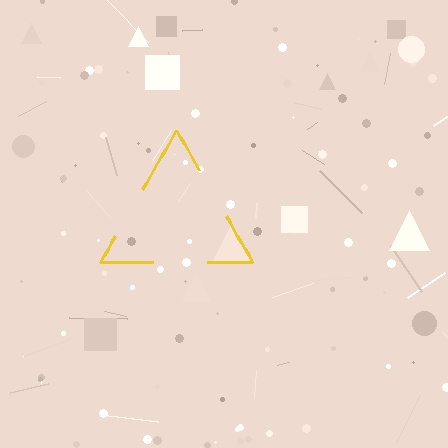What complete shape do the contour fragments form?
The contour fragments form a triangle.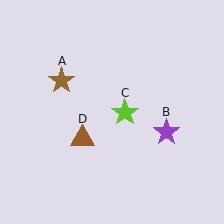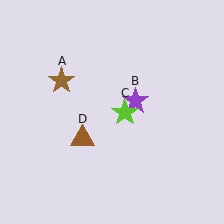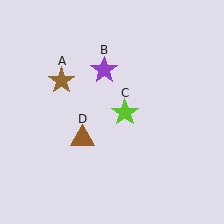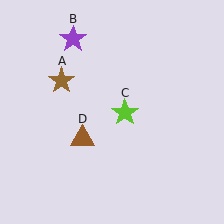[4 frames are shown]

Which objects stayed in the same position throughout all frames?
Brown star (object A) and lime star (object C) and brown triangle (object D) remained stationary.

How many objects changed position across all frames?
1 object changed position: purple star (object B).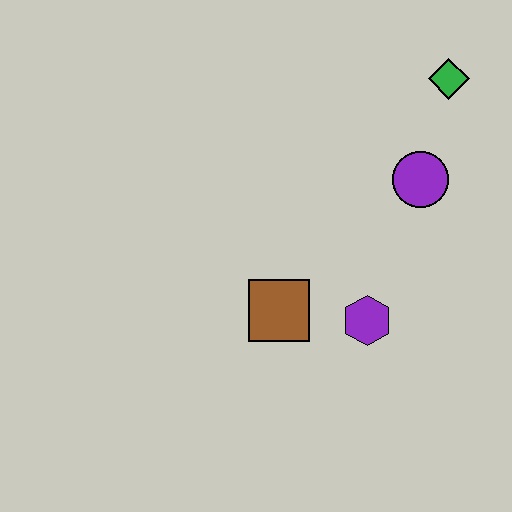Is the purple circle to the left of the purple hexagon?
No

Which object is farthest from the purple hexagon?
The green diamond is farthest from the purple hexagon.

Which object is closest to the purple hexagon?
The brown square is closest to the purple hexagon.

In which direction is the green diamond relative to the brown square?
The green diamond is above the brown square.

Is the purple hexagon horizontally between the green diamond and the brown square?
Yes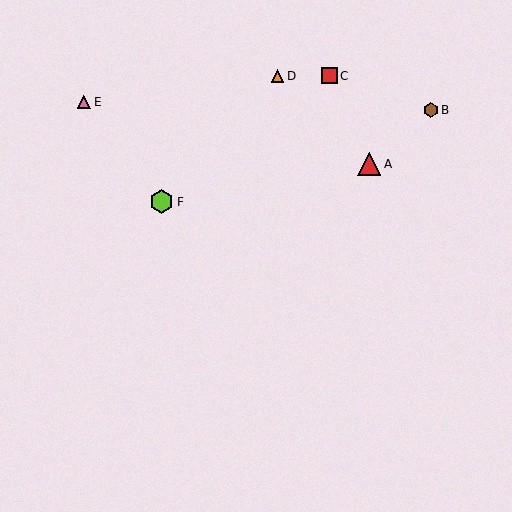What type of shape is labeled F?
Shape F is a lime hexagon.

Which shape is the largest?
The lime hexagon (labeled F) is the largest.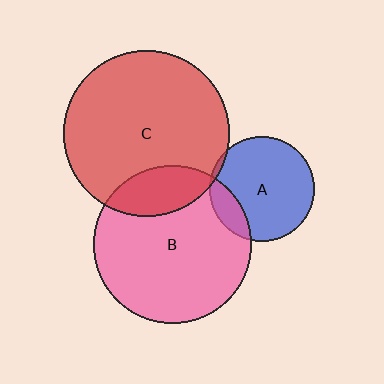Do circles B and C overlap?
Yes.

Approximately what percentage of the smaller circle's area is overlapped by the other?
Approximately 20%.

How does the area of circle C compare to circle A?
Approximately 2.5 times.